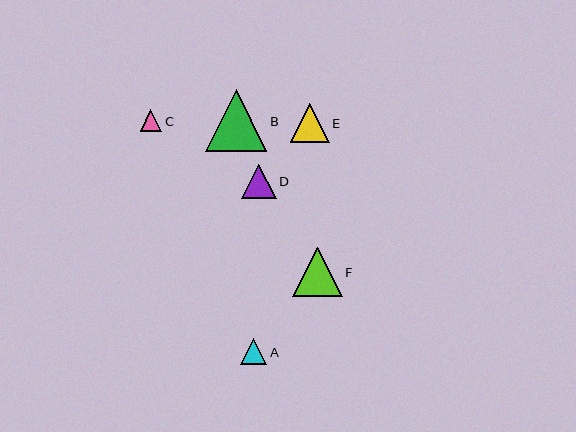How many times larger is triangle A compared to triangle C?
Triangle A is approximately 1.2 times the size of triangle C.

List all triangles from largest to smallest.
From largest to smallest: B, F, E, D, A, C.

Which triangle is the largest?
Triangle B is the largest with a size of approximately 62 pixels.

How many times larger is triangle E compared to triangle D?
Triangle E is approximately 1.1 times the size of triangle D.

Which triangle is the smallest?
Triangle C is the smallest with a size of approximately 22 pixels.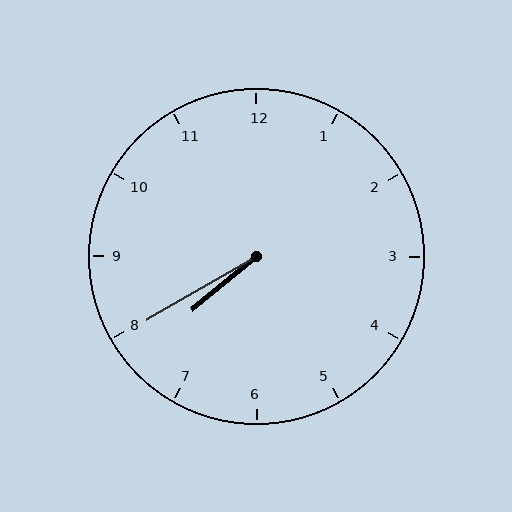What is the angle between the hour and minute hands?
Approximately 10 degrees.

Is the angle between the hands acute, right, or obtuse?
It is acute.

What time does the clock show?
7:40.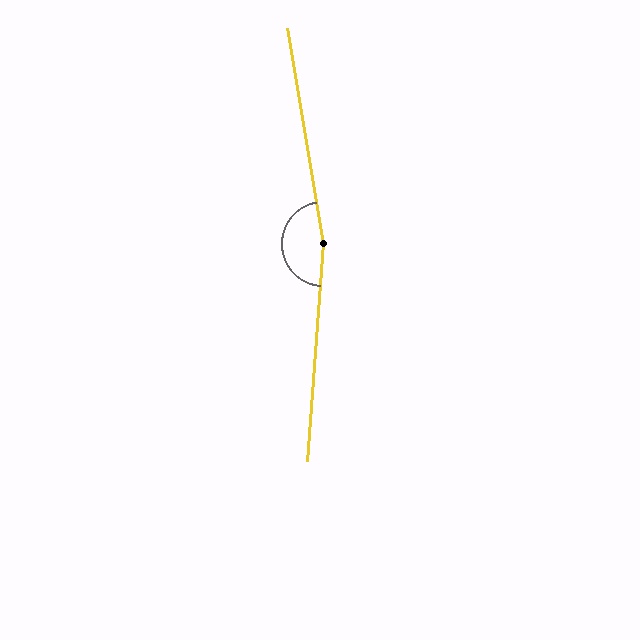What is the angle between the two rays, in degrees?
Approximately 166 degrees.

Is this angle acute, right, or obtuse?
It is obtuse.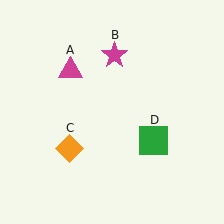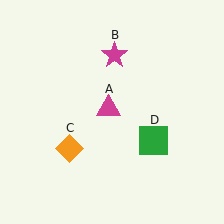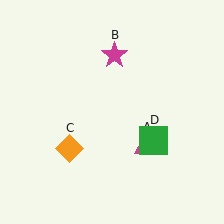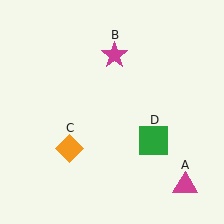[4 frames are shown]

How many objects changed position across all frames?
1 object changed position: magenta triangle (object A).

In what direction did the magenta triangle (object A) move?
The magenta triangle (object A) moved down and to the right.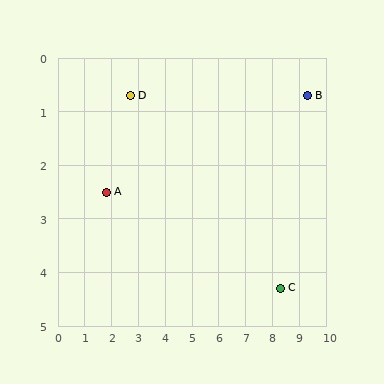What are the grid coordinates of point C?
Point C is at approximately (8.3, 4.3).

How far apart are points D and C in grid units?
Points D and C are about 6.7 grid units apart.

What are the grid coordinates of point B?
Point B is at approximately (9.3, 0.7).